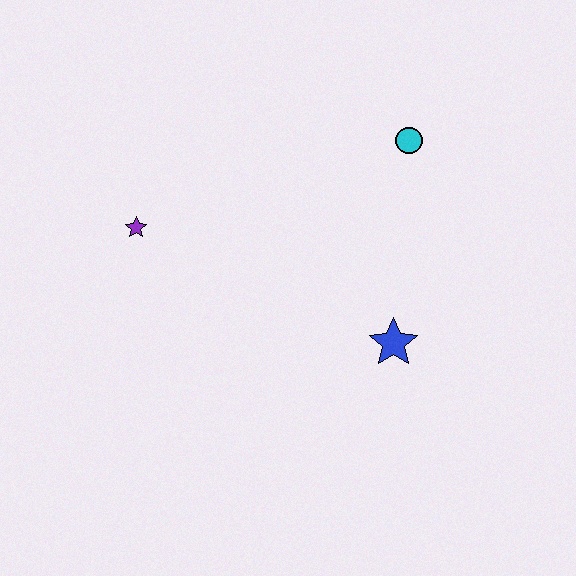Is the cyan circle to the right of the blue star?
Yes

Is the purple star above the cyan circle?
No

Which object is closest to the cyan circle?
The blue star is closest to the cyan circle.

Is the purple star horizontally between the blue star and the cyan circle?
No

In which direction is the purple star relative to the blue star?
The purple star is to the left of the blue star.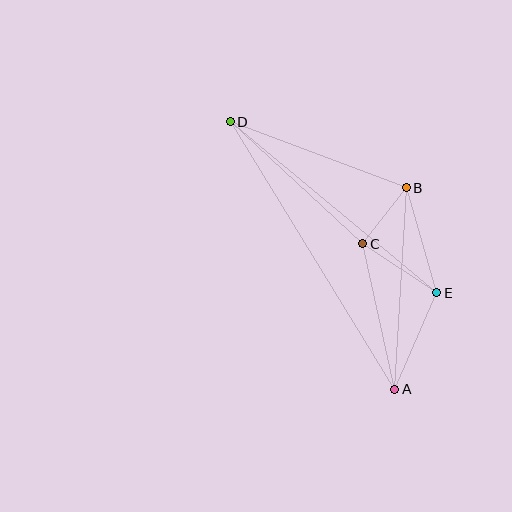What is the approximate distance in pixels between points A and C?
The distance between A and C is approximately 149 pixels.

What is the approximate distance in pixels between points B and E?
The distance between B and E is approximately 109 pixels.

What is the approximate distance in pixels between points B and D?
The distance between B and D is approximately 188 pixels.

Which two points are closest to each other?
Points B and C are closest to each other.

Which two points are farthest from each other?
Points A and D are farthest from each other.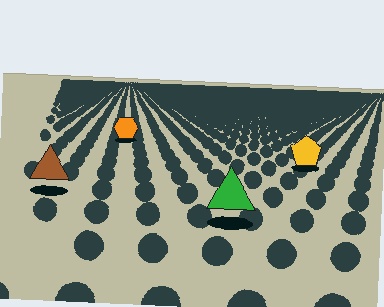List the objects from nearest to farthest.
From nearest to farthest: the green triangle, the brown triangle, the yellow pentagon, the orange hexagon.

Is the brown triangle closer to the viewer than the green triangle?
No. The green triangle is closer — you can tell from the texture gradient: the ground texture is coarser near it.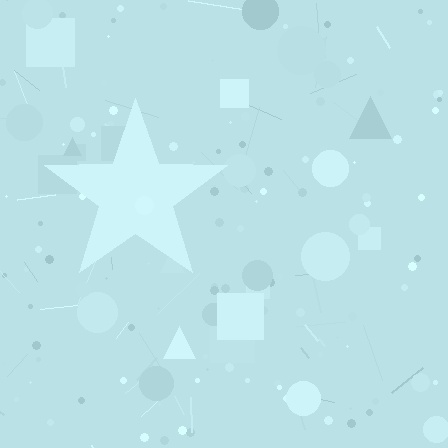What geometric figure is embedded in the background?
A star is embedded in the background.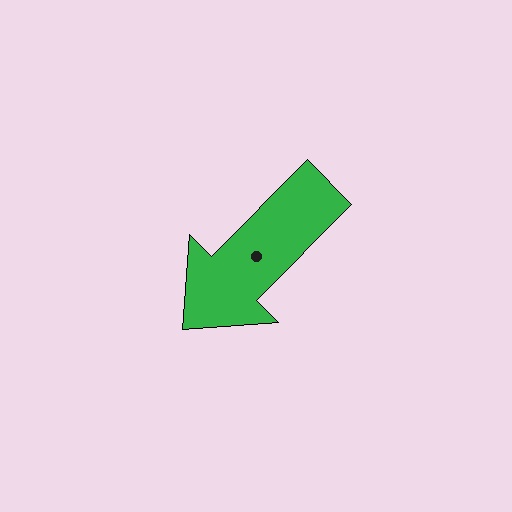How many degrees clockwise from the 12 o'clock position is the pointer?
Approximately 225 degrees.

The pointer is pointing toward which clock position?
Roughly 7 o'clock.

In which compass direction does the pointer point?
Southwest.